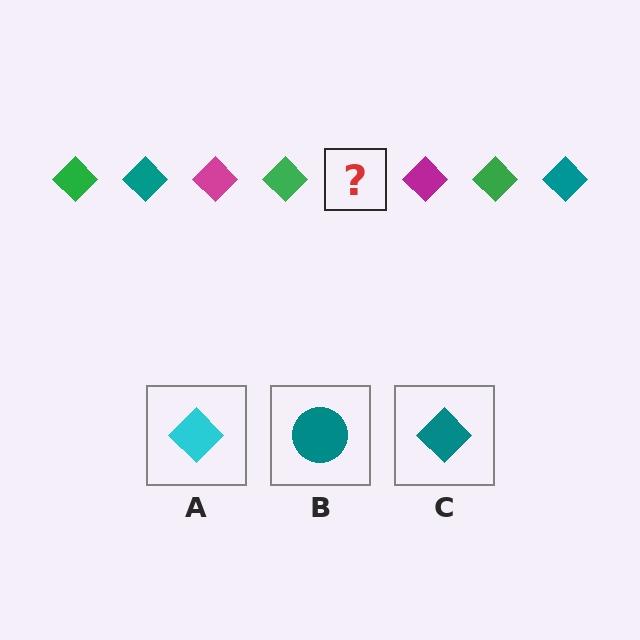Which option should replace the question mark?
Option C.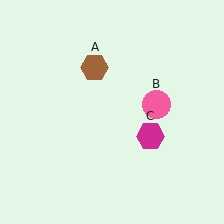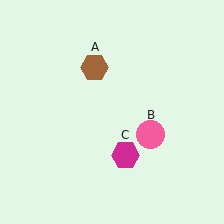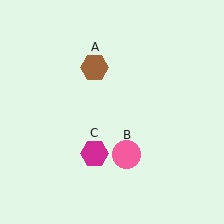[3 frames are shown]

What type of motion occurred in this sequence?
The pink circle (object B), magenta hexagon (object C) rotated clockwise around the center of the scene.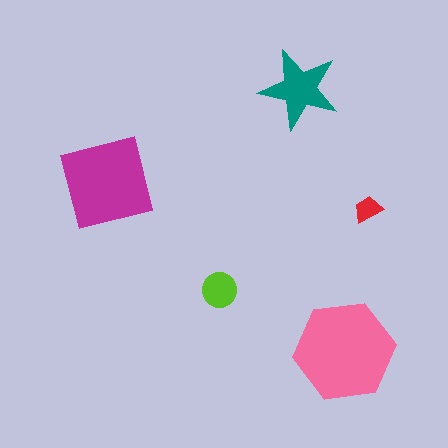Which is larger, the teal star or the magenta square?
The magenta square.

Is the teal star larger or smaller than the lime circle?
Larger.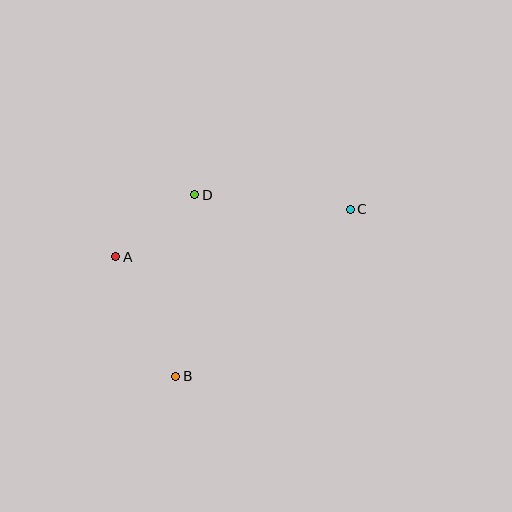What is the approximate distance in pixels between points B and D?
The distance between B and D is approximately 183 pixels.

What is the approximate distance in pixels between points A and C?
The distance between A and C is approximately 239 pixels.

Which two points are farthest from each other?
Points B and C are farthest from each other.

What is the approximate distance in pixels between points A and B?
The distance between A and B is approximately 134 pixels.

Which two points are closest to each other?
Points A and D are closest to each other.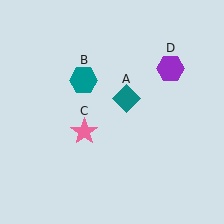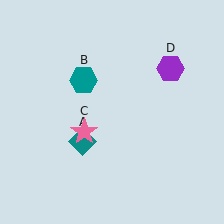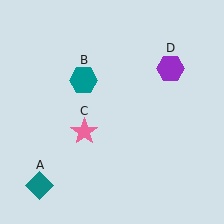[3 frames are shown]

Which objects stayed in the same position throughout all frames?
Teal hexagon (object B) and pink star (object C) and purple hexagon (object D) remained stationary.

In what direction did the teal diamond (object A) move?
The teal diamond (object A) moved down and to the left.